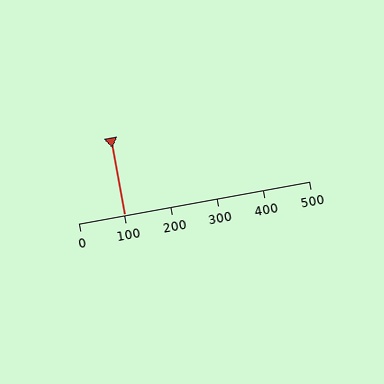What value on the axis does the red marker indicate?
The marker indicates approximately 100.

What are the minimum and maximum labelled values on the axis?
The axis runs from 0 to 500.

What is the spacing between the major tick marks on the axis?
The major ticks are spaced 100 apart.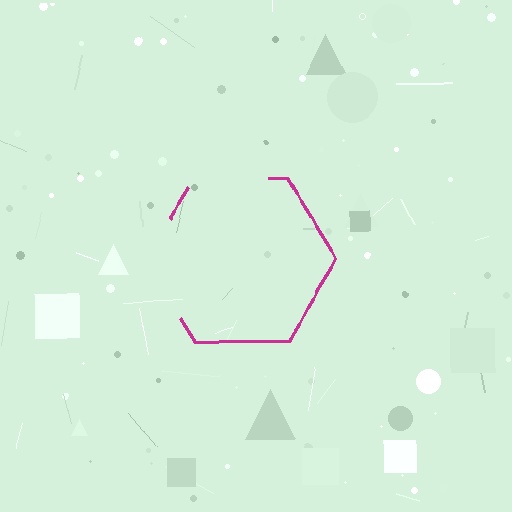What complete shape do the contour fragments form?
The contour fragments form a hexagon.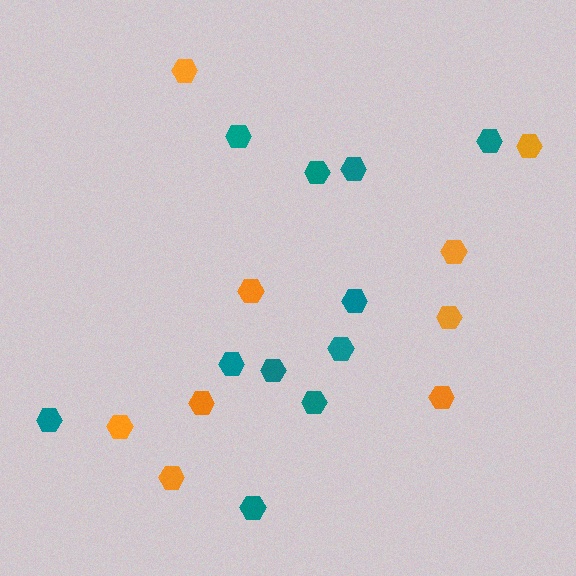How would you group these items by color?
There are 2 groups: one group of orange hexagons (9) and one group of teal hexagons (11).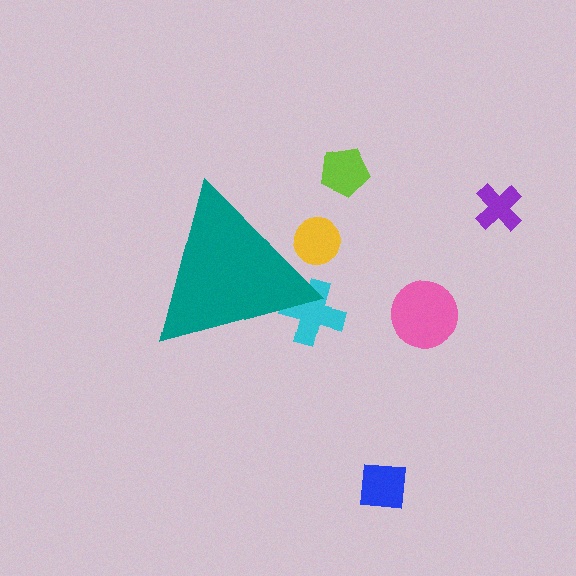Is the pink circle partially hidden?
No, the pink circle is fully visible.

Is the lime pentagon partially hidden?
No, the lime pentagon is fully visible.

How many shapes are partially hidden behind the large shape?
2 shapes are partially hidden.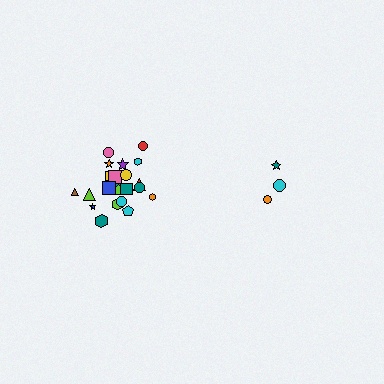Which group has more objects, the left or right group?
The left group.